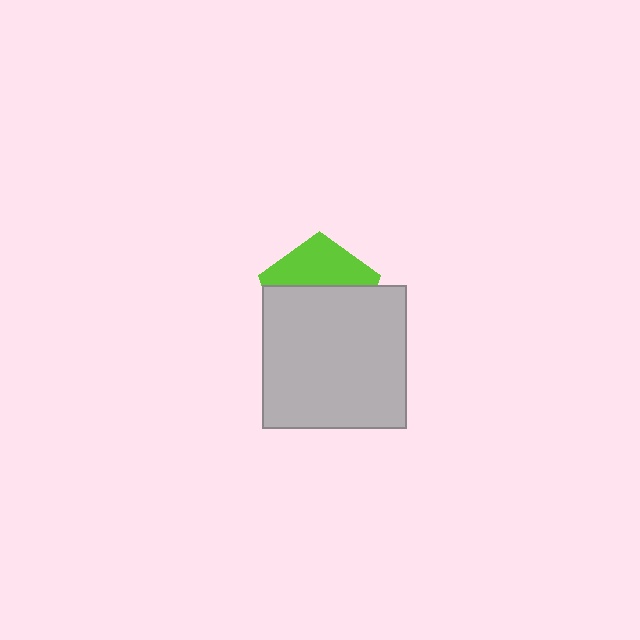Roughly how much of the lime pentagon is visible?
A small part of it is visible (roughly 40%).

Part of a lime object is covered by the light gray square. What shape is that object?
It is a pentagon.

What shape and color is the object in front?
The object in front is a light gray square.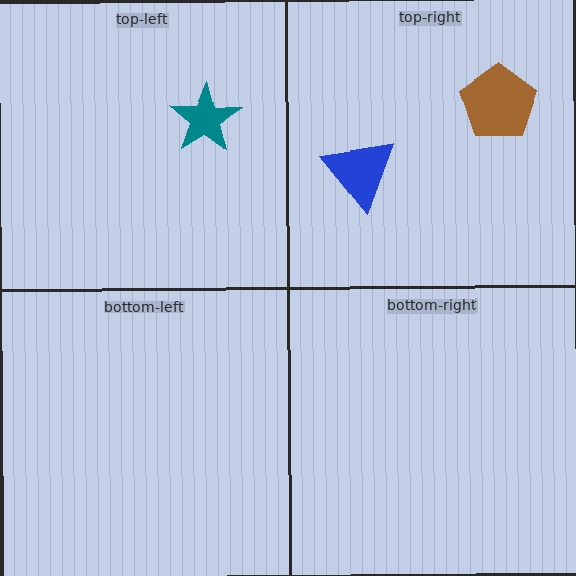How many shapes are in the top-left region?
1.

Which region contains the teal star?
The top-left region.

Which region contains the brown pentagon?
The top-right region.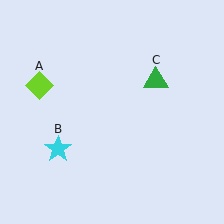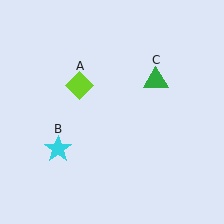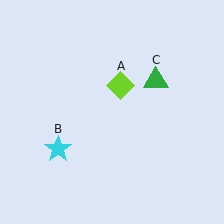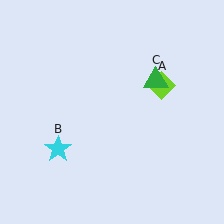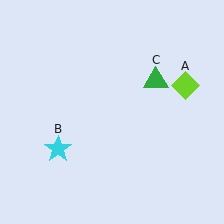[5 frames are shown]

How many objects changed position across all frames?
1 object changed position: lime diamond (object A).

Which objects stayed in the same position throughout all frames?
Cyan star (object B) and green triangle (object C) remained stationary.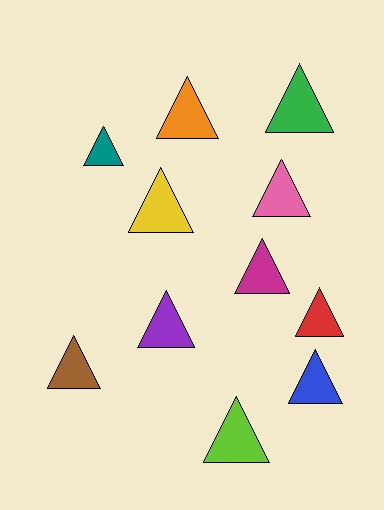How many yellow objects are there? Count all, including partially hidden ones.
There is 1 yellow object.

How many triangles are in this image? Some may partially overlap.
There are 11 triangles.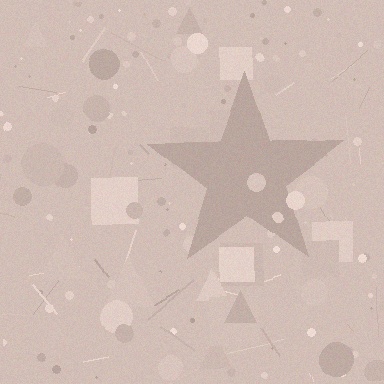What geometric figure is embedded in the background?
A star is embedded in the background.